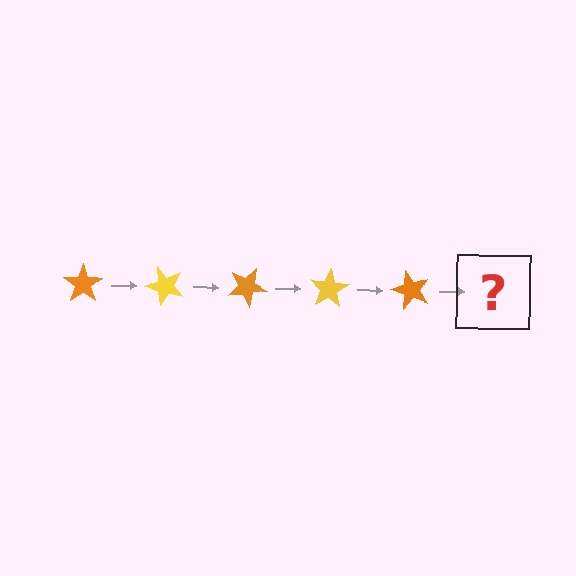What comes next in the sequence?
The next element should be a yellow star, rotated 250 degrees from the start.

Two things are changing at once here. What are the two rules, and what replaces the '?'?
The two rules are that it rotates 50 degrees each step and the color cycles through orange and yellow. The '?' should be a yellow star, rotated 250 degrees from the start.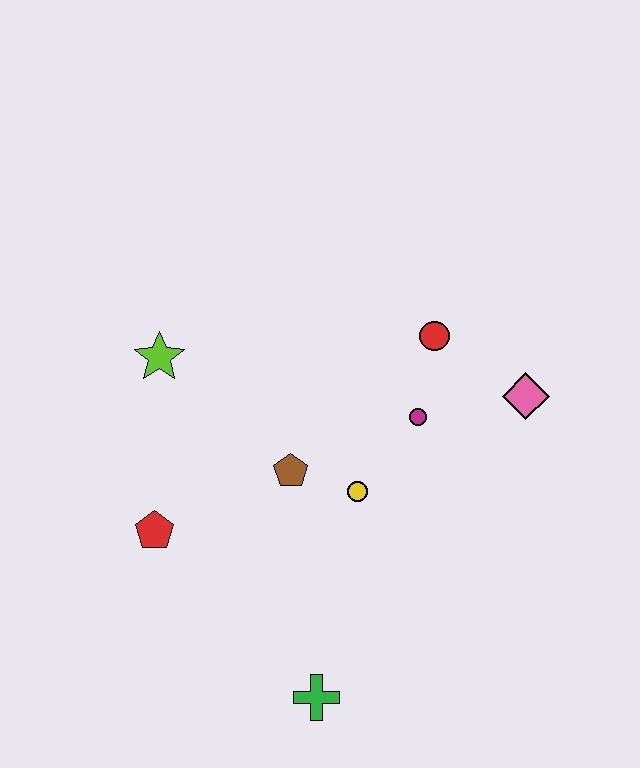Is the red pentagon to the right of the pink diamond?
No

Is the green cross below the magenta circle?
Yes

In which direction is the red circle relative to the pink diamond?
The red circle is to the left of the pink diamond.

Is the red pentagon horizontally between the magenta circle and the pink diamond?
No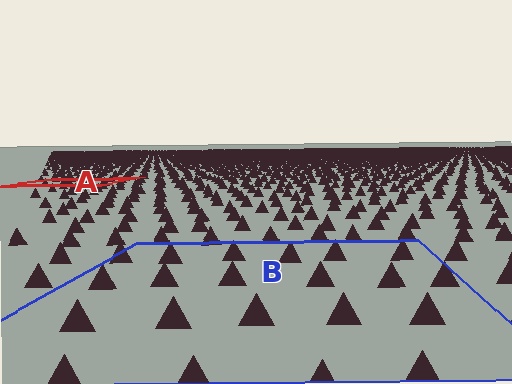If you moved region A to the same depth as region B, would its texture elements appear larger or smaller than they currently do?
They would appear larger. At a closer depth, the same texture elements are projected at a bigger on-screen size.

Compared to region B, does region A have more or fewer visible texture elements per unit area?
Region A has more texture elements per unit area — they are packed more densely because it is farther away.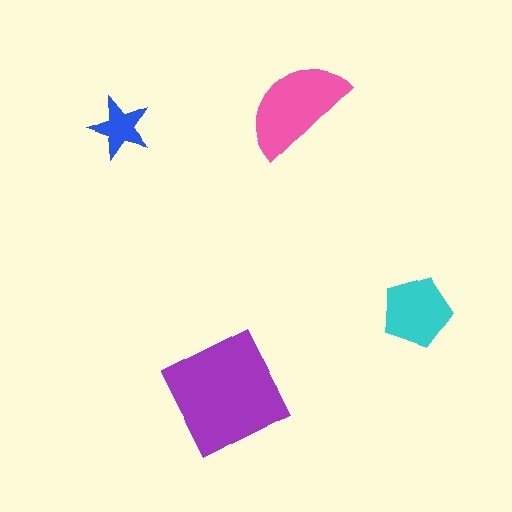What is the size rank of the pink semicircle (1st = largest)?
2nd.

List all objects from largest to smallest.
The purple square, the pink semicircle, the cyan pentagon, the blue star.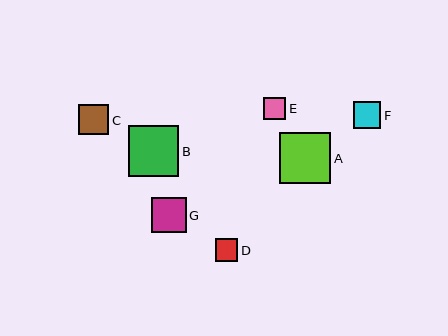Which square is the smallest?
Square E is the smallest with a size of approximately 22 pixels.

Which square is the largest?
Square A is the largest with a size of approximately 52 pixels.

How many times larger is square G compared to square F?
Square G is approximately 1.3 times the size of square F.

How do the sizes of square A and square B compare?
Square A and square B are approximately the same size.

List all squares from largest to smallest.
From largest to smallest: A, B, G, C, F, D, E.